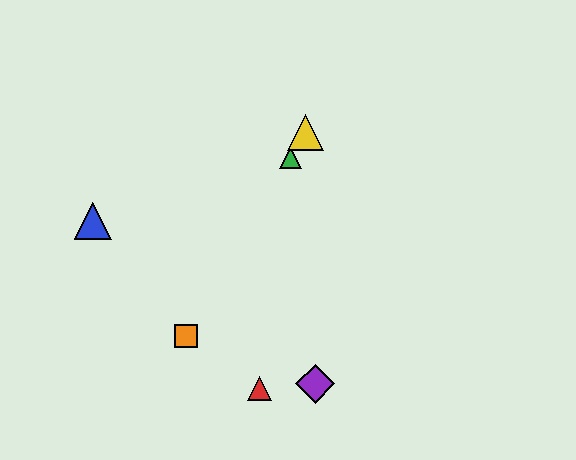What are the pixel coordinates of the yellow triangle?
The yellow triangle is at (305, 132).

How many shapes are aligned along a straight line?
3 shapes (the green triangle, the yellow triangle, the orange square) are aligned along a straight line.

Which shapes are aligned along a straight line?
The green triangle, the yellow triangle, the orange square are aligned along a straight line.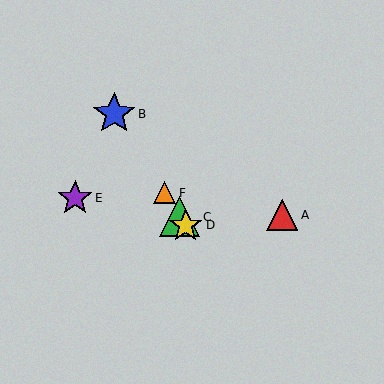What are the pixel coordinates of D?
Object D is at (186, 225).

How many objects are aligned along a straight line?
4 objects (B, C, D, F) are aligned along a straight line.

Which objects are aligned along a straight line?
Objects B, C, D, F are aligned along a straight line.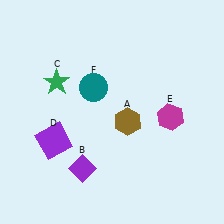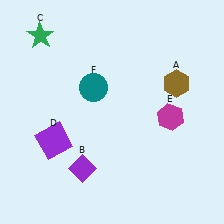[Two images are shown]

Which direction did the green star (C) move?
The green star (C) moved up.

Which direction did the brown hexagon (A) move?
The brown hexagon (A) moved right.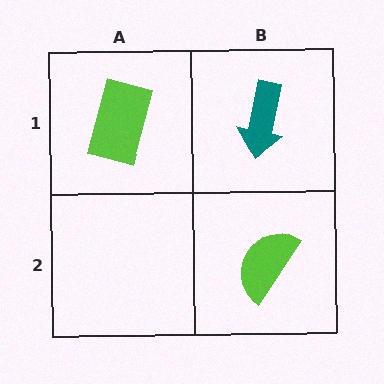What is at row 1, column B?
A teal arrow.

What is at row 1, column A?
A lime rectangle.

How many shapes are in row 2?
1 shape.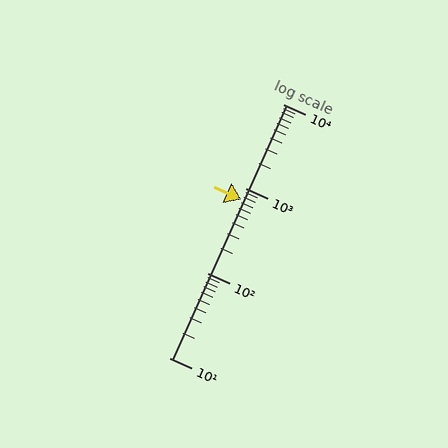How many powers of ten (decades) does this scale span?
The scale spans 3 decades, from 10 to 10000.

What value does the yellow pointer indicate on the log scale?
The pointer indicates approximately 750.